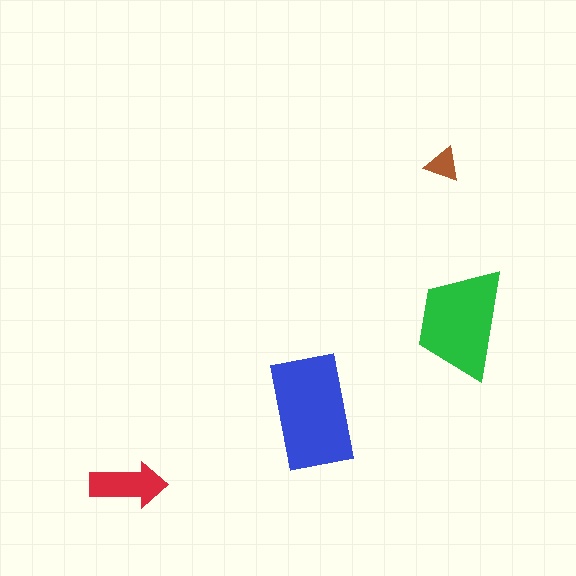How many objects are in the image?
There are 4 objects in the image.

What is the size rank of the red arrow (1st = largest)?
3rd.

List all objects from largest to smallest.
The blue rectangle, the green trapezoid, the red arrow, the brown triangle.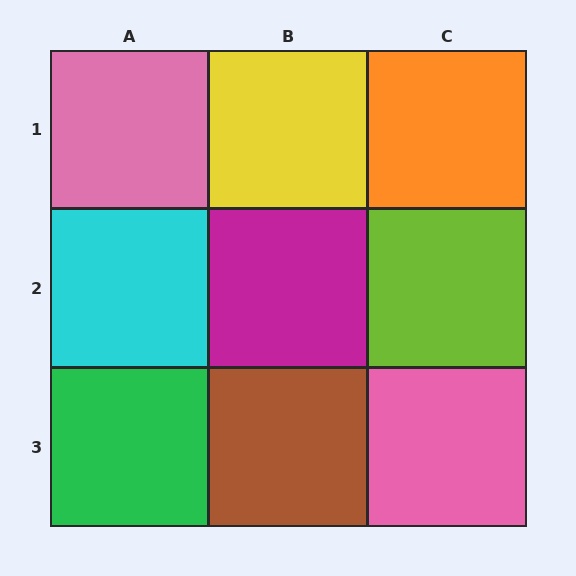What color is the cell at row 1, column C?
Orange.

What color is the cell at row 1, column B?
Yellow.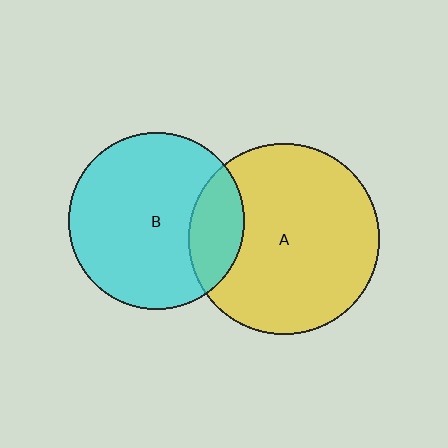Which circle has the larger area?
Circle A (yellow).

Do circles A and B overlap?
Yes.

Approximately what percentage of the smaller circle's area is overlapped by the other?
Approximately 20%.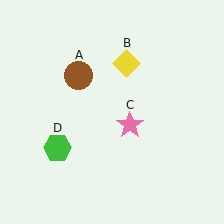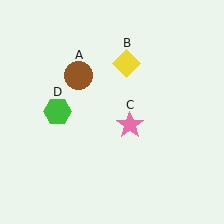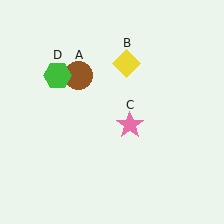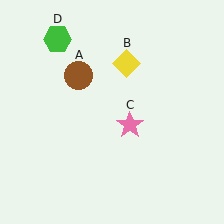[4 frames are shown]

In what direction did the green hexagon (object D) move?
The green hexagon (object D) moved up.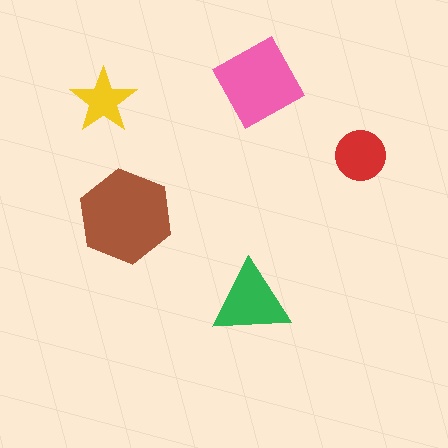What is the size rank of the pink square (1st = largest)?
2nd.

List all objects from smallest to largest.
The yellow star, the red circle, the green triangle, the pink square, the brown hexagon.